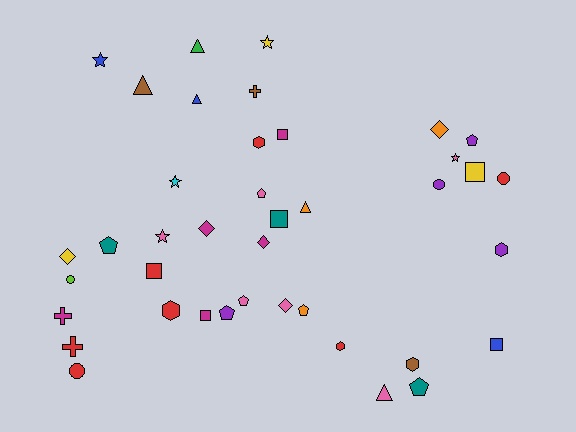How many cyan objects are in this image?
There is 1 cyan object.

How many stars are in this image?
There are 5 stars.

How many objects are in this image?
There are 40 objects.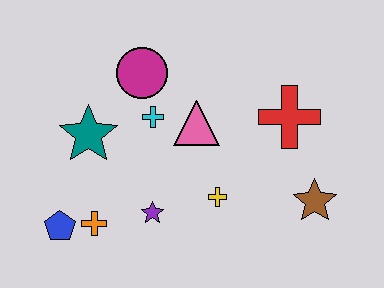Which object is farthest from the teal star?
The brown star is farthest from the teal star.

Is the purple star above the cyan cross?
No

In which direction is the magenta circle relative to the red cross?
The magenta circle is to the left of the red cross.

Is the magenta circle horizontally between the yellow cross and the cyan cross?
No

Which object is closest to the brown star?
The red cross is closest to the brown star.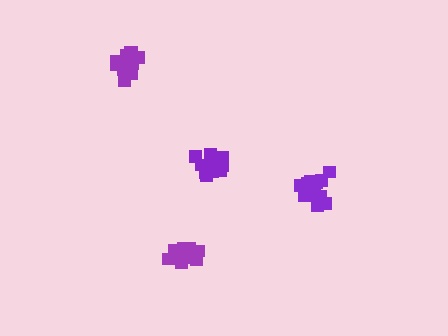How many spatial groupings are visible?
There are 4 spatial groupings.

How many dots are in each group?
Group 1: 14 dots, Group 2: 18 dots, Group 3: 16 dots, Group 4: 16 dots (64 total).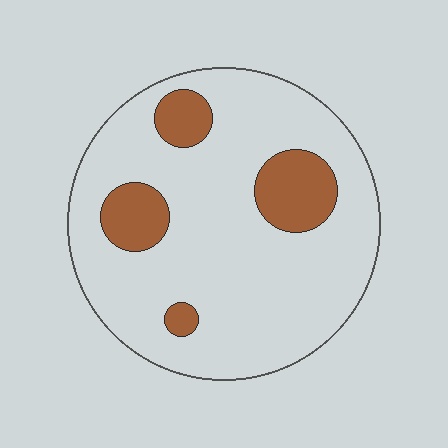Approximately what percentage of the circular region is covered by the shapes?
Approximately 15%.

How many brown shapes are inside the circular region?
4.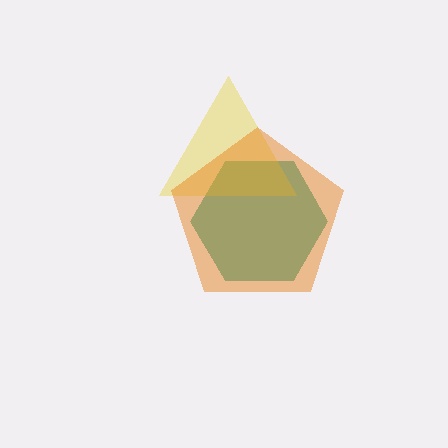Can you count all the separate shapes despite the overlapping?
Yes, there are 3 separate shapes.